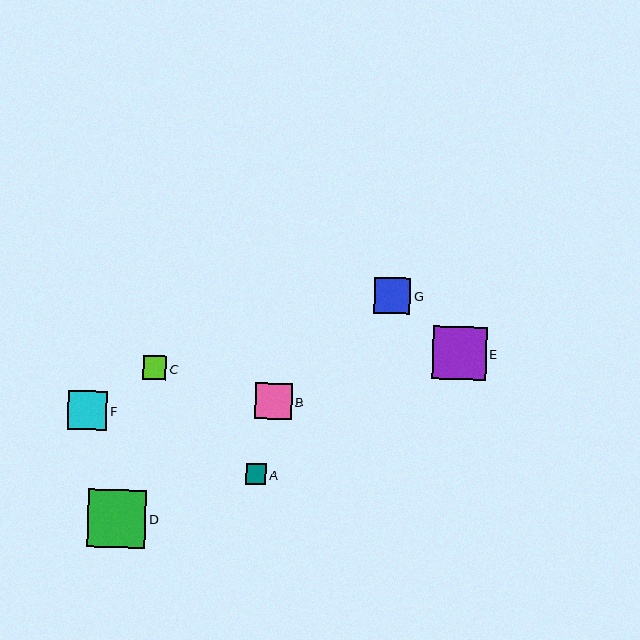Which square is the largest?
Square D is the largest with a size of approximately 58 pixels.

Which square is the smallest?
Square A is the smallest with a size of approximately 20 pixels.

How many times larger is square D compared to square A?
Square D is approximately 2.8 times the size of square A.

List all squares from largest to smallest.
From largest to smallest: D, E, F, B, G, C, A.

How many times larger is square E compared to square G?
Square E is approximately 1.5 times the size of square G.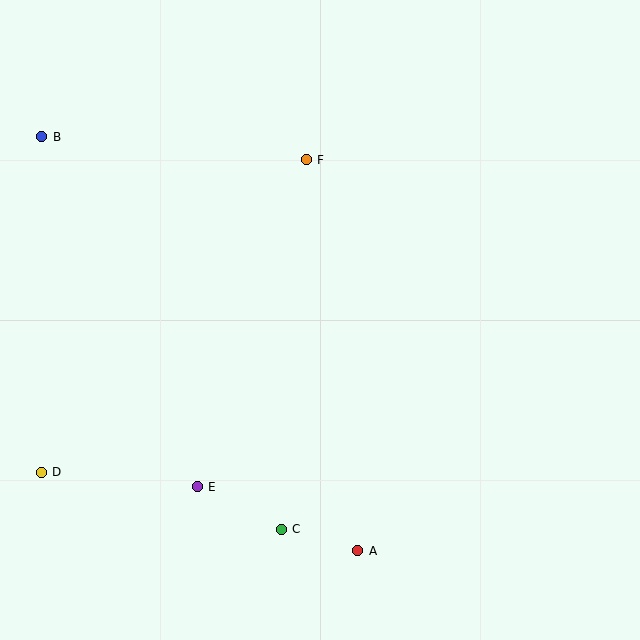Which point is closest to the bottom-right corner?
Point A is closest to the bottom-right corner.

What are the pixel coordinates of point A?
Point A is at (358, 551).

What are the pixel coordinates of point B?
Point B is at (42, 137).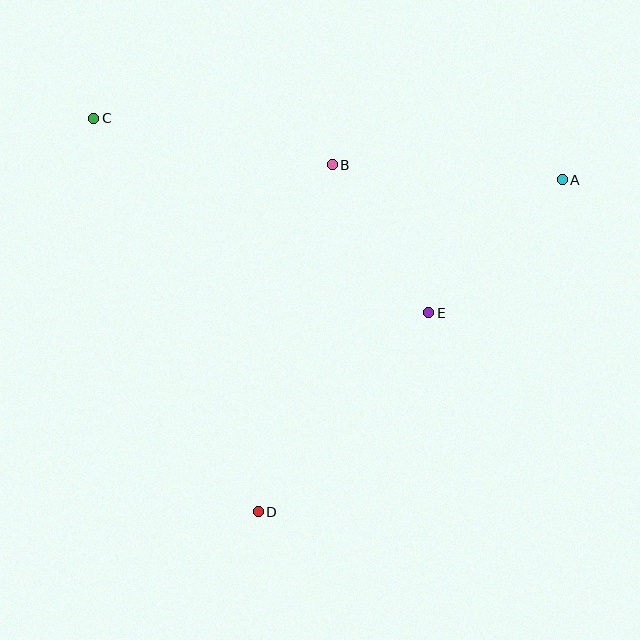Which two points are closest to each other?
Points B and E are closest to each other.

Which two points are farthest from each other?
Points A and C are farthest from each other.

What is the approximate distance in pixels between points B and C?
The distance between B and C is approximately 243 pixels.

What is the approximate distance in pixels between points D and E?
The distance between D and E is approximately 262 pixels.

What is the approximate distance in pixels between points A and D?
The distance between A and D is approximately 450 pixels.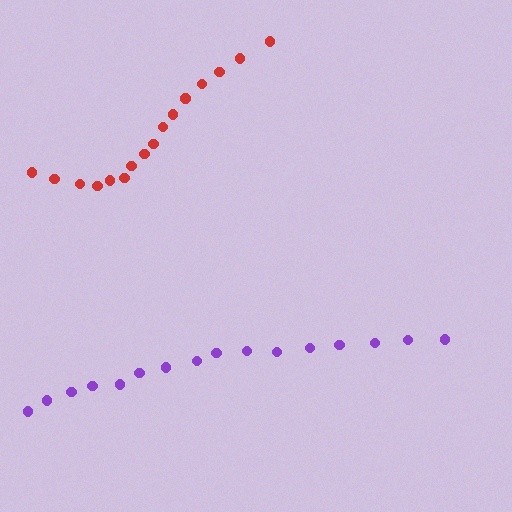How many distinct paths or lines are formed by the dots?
There are 2 distinct paths.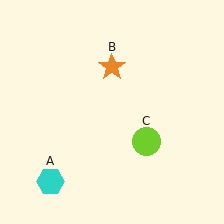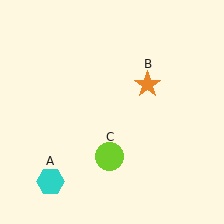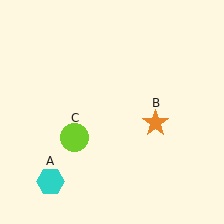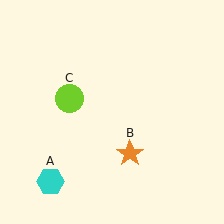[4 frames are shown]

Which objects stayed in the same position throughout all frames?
Cyan hexagon (object A) remained stationary.